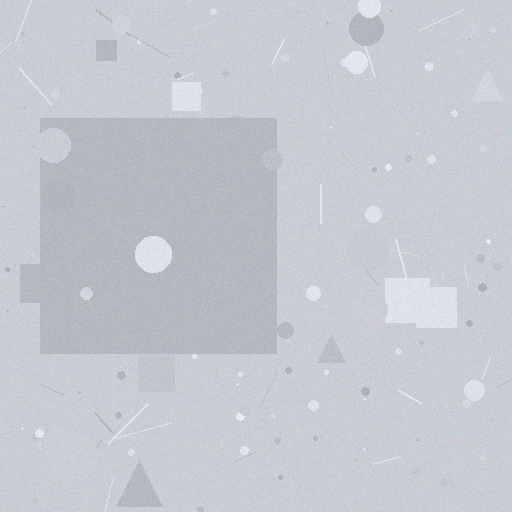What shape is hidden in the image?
A square is hidden in the image.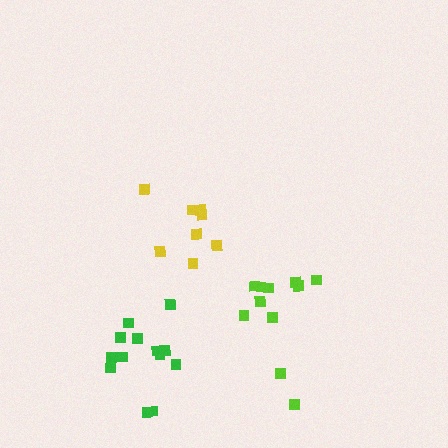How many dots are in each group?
Group 1: 8 dots, Group 2: 11 dots, Group 3: 13 dots (32 total).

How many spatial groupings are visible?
There are 3 spatial groupings.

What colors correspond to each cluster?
The clusters are colored: yellow, lime, green.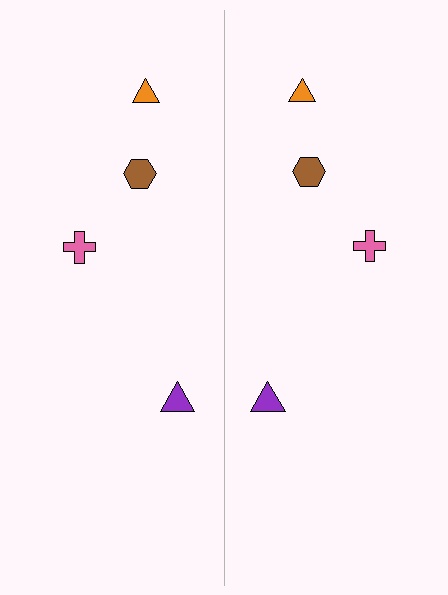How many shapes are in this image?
There are 8 shapes in this image.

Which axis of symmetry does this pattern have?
The pattern has a vertical axis of symmetry running through the center of the image.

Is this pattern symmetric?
Yes, this pattern has bilateral (reflection) symmetry.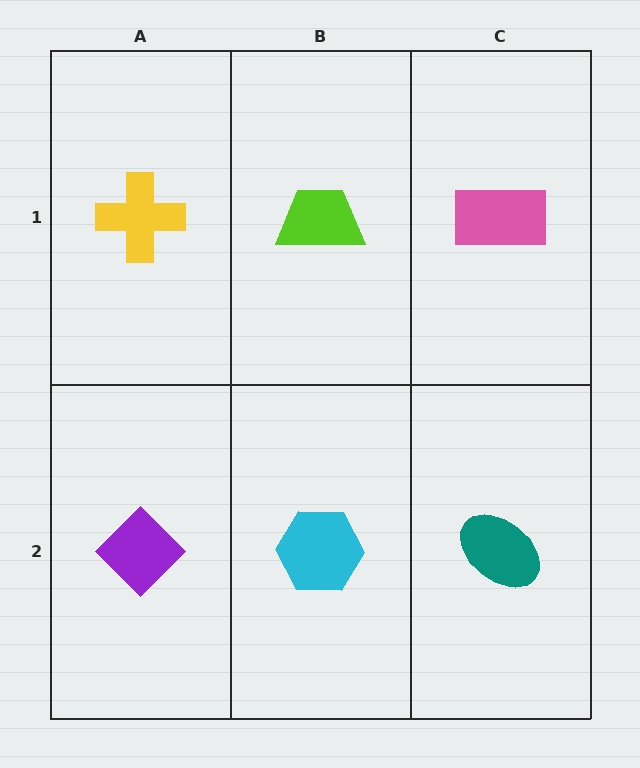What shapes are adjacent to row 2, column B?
A lime trapezoid (row 1, column B), a purple diamond (row 2, column A), a teal ellipse (row 2, column C).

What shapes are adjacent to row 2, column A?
A yellow cross (row 1, column A), a cyan hexagon (row 2, column B).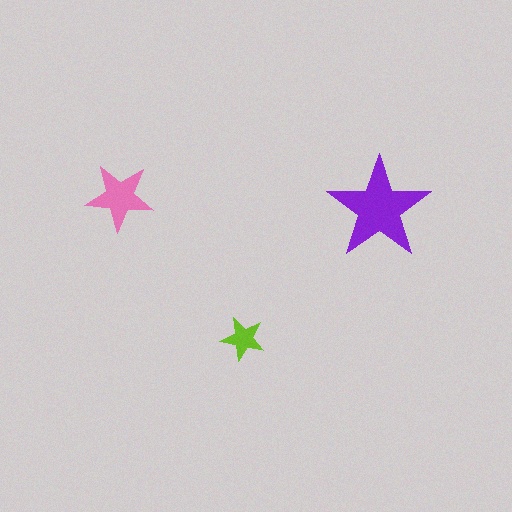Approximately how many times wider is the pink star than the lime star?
About 1.5 times wider.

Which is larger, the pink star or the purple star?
The purple one.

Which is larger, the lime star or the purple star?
The purple one.